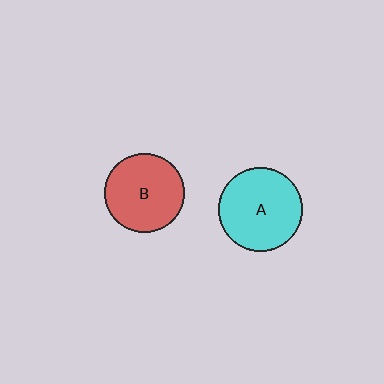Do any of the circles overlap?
No, none of the circles overlap.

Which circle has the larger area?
Circle A (cyan).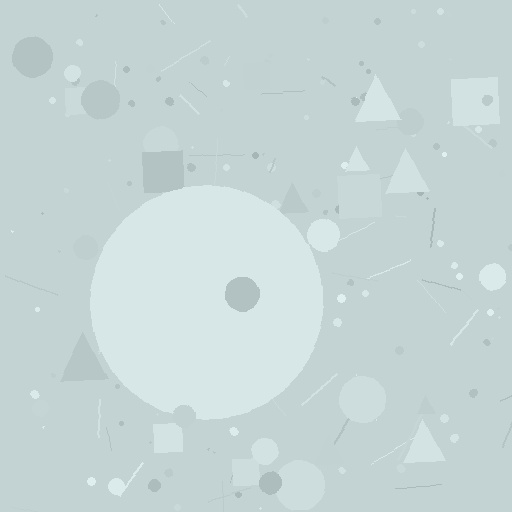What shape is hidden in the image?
A circle is hidden in the image.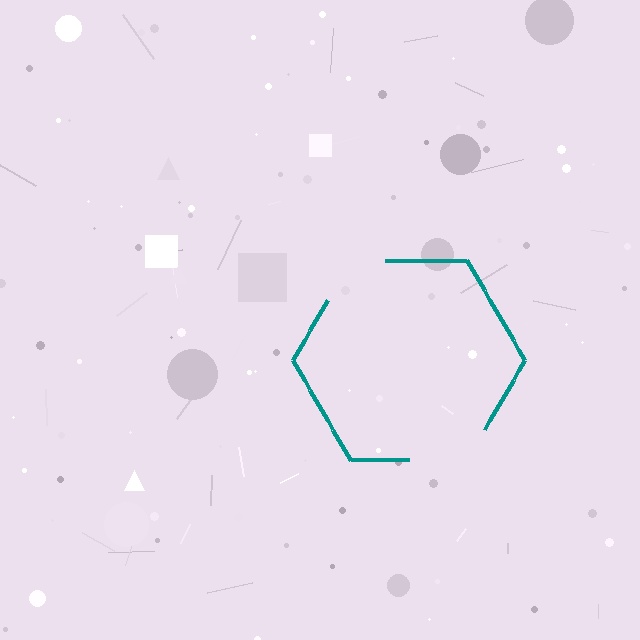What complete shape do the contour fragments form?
The contour fragments form a hexagon.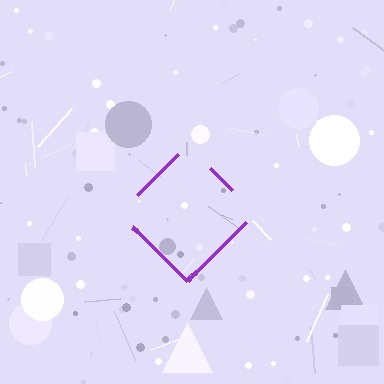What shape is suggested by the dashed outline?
The dashed outline suggests a diamond.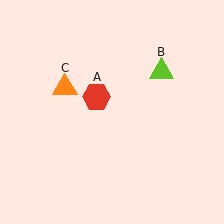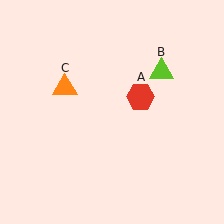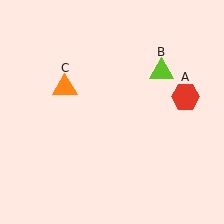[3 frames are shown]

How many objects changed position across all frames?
1 object changed position: red hexagon (object A).